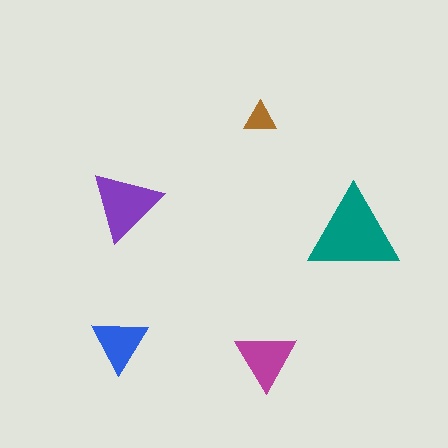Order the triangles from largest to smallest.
the teal one, the purple one, the magenta one, the blue one, the brown one.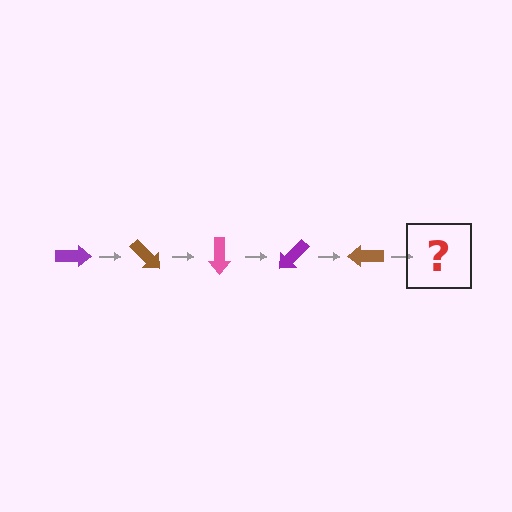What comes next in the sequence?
The next element should be a pink arrow, rotated 225 degrees from the start.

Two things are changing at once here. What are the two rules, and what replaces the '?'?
The two rules are that it rotates 45 degrees each step and the color cycles through purple, brown, and pink. The '?' should be a pink arrow, rotated 225 degrees from the start.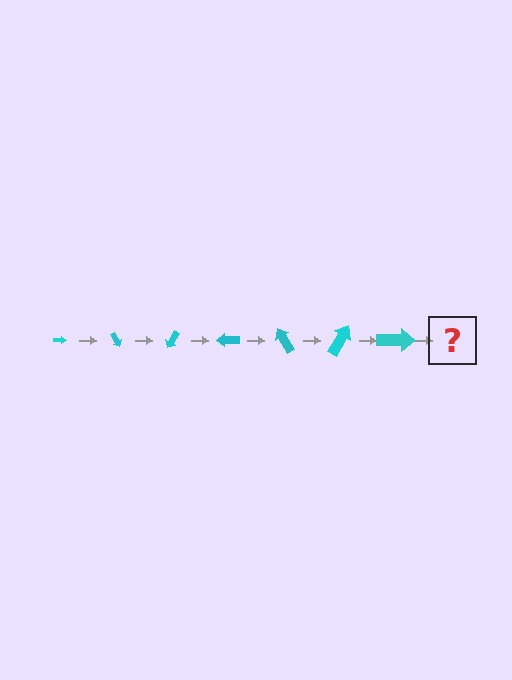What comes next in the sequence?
The next element should be an arrow, larger than the previous one and rotated 420 degrees from the start.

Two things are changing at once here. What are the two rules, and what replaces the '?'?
The two rules are that the arrow grows larger each step and it rotates 60 degrees each step. The '?' should be an arrow, larger than the previous one and rotated 420 degrees from the start.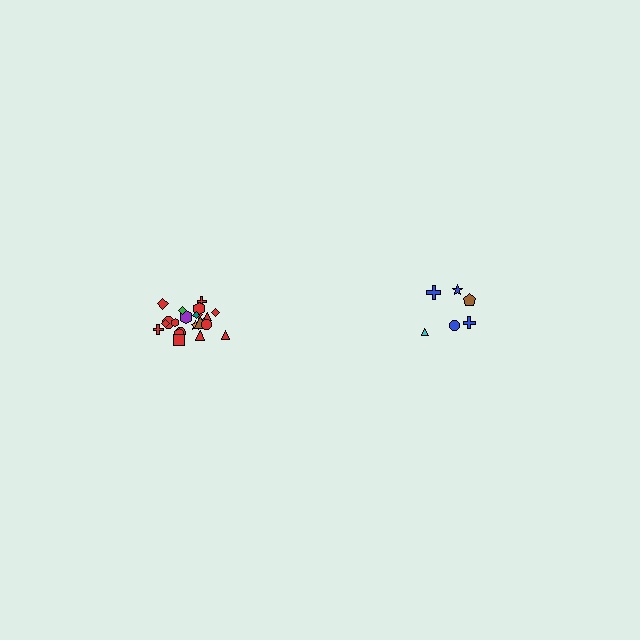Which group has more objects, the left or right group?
The left group.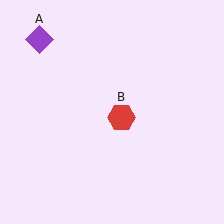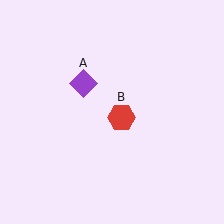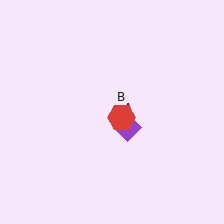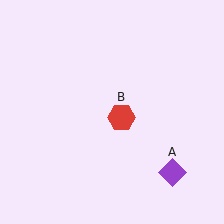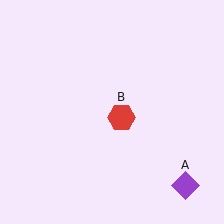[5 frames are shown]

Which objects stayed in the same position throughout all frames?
Red hexagon (object B) remained stationary.